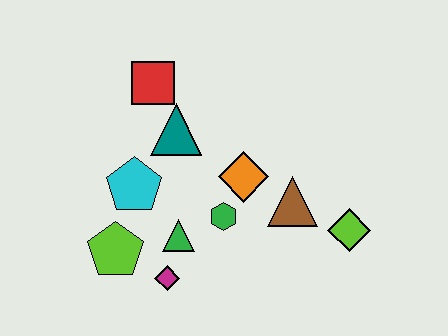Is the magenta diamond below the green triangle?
Yes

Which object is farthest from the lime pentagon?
The lime diamond is farthest from the lime pentagon.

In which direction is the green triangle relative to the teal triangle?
The green triangle is below the teal triangle.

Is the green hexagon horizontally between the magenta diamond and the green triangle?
No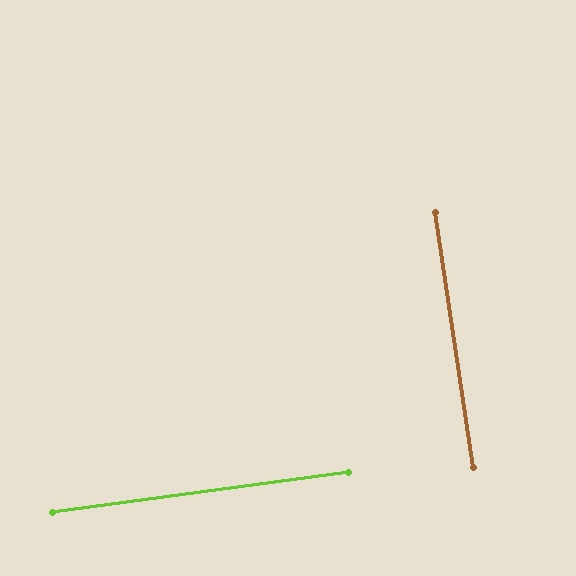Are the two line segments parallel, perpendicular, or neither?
Perpendicular — they meet at approximately 89°.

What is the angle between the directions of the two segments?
Approximately 89 degrees.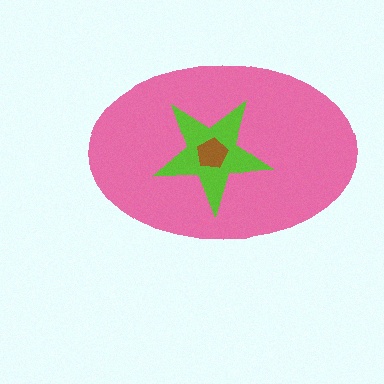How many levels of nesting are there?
3.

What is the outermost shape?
The pink ellipse.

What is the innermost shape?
The brown pentagon.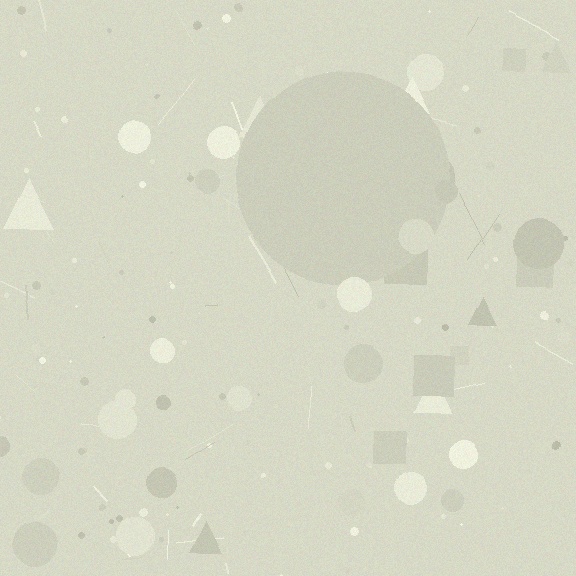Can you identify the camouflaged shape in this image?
The camouflaged shape is a circle.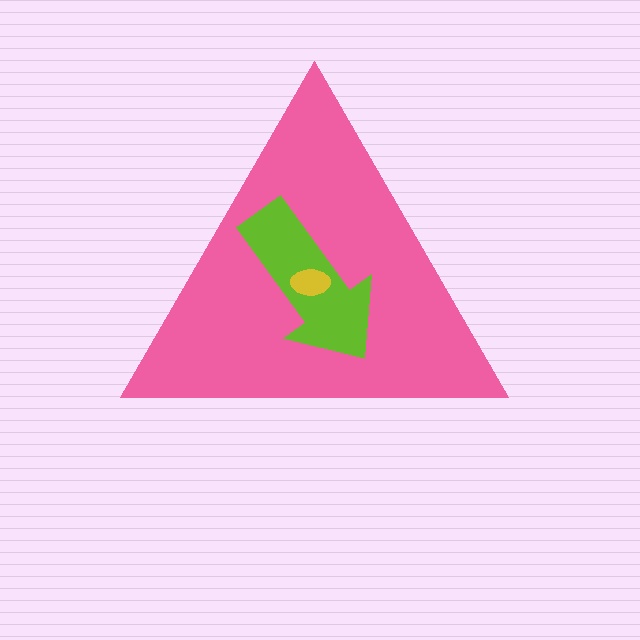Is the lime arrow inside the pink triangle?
Yes.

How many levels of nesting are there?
3.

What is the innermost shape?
The yellow ellipse.